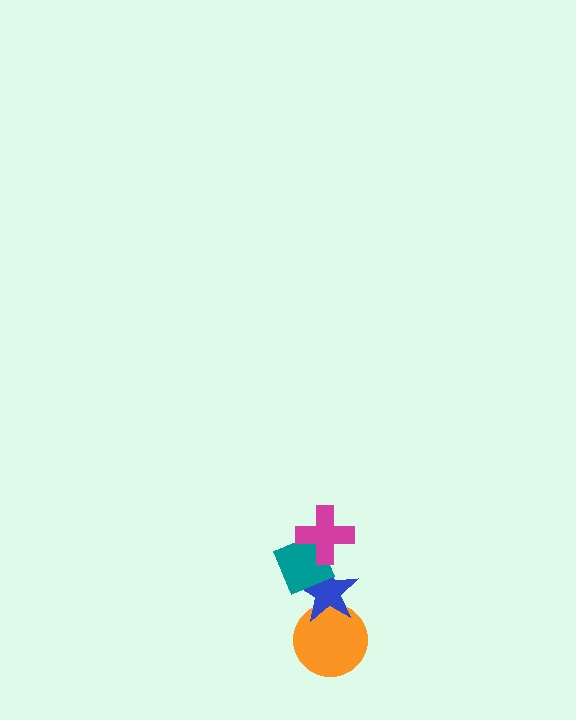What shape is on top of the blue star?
The teal diamond is on top of the blue star.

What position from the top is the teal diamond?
The teal diamond is 2nd from the top.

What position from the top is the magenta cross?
The magenta cross is 1st from the top.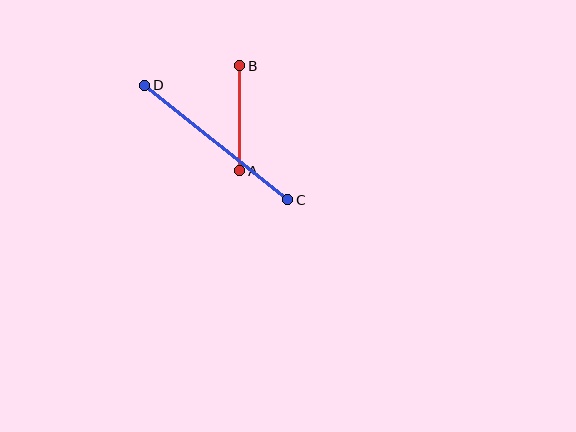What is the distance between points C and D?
The distance is approximately 183 pixels.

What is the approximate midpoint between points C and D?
The midpoint is at approximately (216, 142) pixels.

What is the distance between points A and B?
The distance is approximately 105 pixels.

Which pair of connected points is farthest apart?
Points C and D are farthest apart.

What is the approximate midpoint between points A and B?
The midpoint is at approximately (240, 118) pixels.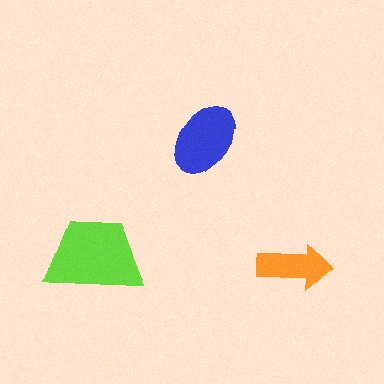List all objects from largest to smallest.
The lime trapezoid, the blue ellipse, the orange arrow.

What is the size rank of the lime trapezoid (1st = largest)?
1st.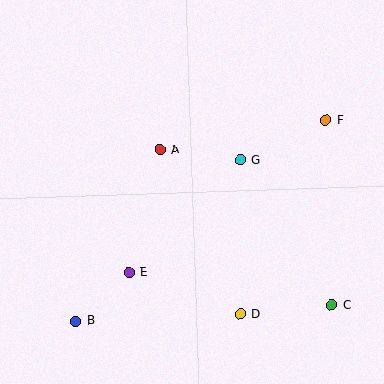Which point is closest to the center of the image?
Point A at (160, 150) is closest to the center.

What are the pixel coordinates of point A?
Point A is at (160, 150).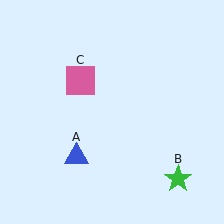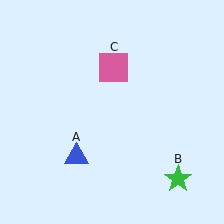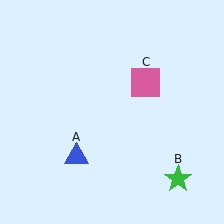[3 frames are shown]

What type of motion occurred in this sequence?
The pink square (object C) rotated clockwise around the center of the scene.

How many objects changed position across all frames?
1 object changed position: pink square (object C).